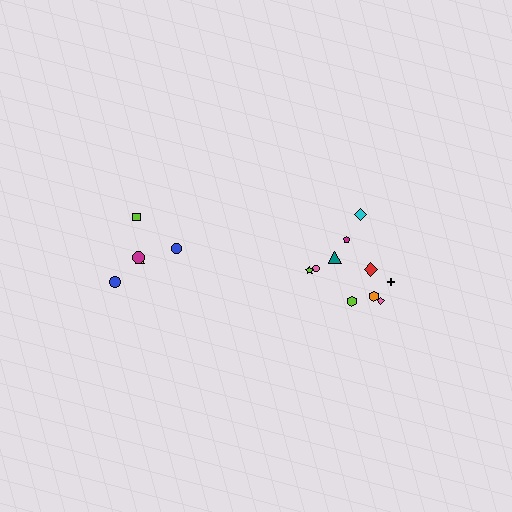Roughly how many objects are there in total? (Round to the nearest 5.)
Roughly 15 objects in total.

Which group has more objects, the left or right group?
The right group.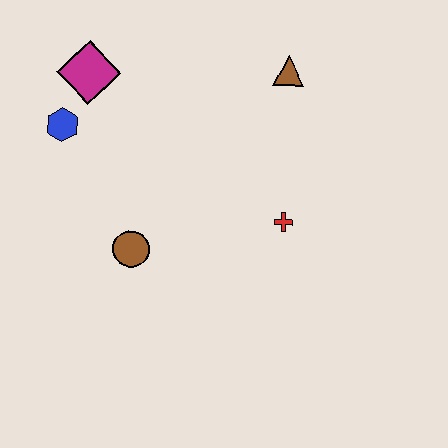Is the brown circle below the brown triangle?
Yes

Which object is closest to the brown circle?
The blue hexagon is closest to the brown circle.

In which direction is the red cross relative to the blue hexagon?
The red cross is to the right of the blue hexagon.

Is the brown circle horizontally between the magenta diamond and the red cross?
Yes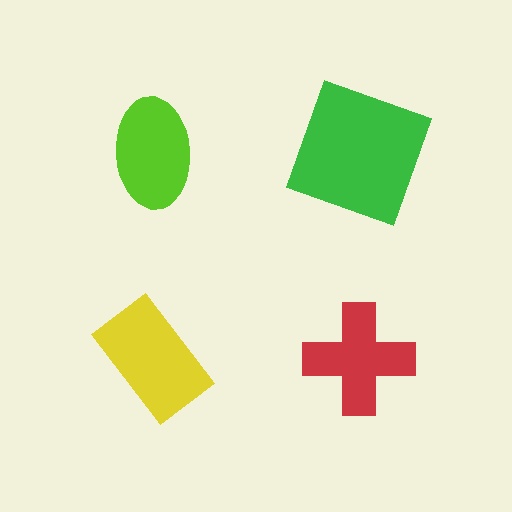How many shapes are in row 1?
2 shapes.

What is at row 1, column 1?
A lime ellipse.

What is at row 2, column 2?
A red cross.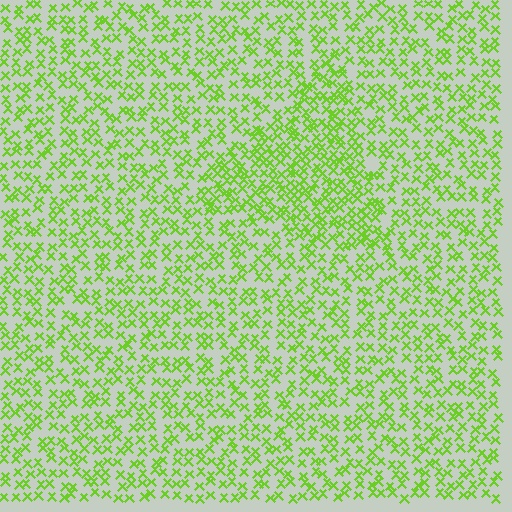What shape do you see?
I see a triangle.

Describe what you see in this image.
The image contains small lime elements arranged at two different densities. A triangle-shaped region is visible where the elements are more densely packed than the surrounding area.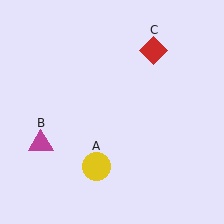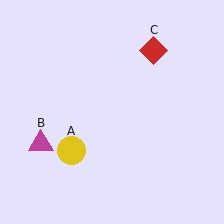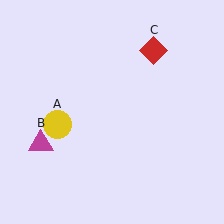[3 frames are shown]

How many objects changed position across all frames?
1 object changed position: yellow circle (object A).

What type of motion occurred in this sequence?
The yellow circle (object A) rotated clockwise around the center of the scene.